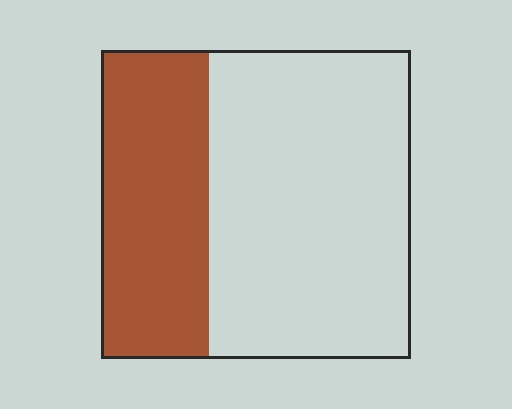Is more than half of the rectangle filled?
No.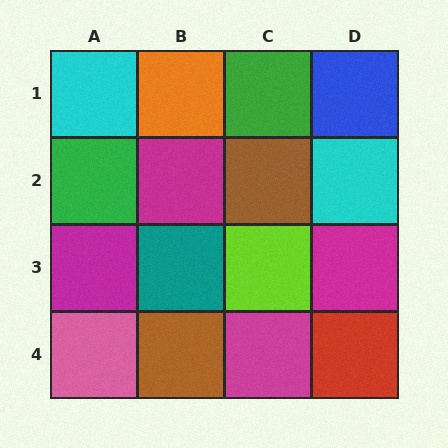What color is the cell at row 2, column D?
Cyan.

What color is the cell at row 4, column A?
Pink.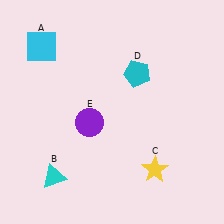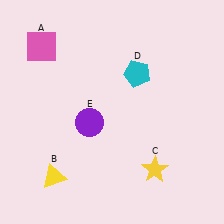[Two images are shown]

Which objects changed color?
A changed from cyan to pink. B changed from cyan to yellow.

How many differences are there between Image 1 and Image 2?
There are 2 differences between the two images.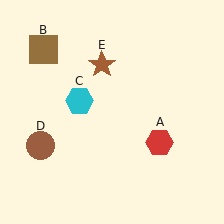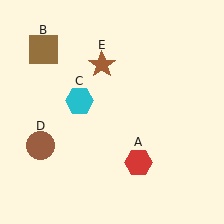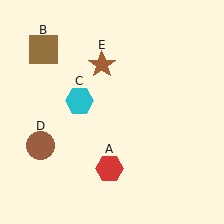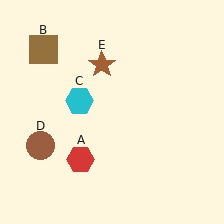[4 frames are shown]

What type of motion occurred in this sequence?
The red hexagon (object A) rotated clockwise around the center of the scene.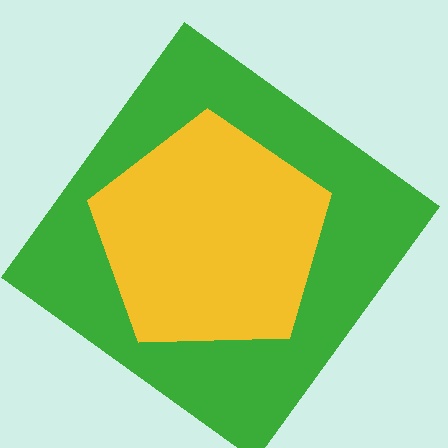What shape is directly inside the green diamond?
The yellow pentagon.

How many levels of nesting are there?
2.